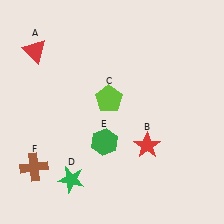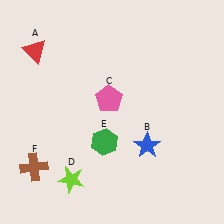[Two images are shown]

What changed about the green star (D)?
In Image 1, D is green. In Image 2, it changed to lime.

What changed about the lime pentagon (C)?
In Image 1, C is lime. In Image 2, it changed to pink.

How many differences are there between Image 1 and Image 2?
There are 3 differences between the two images.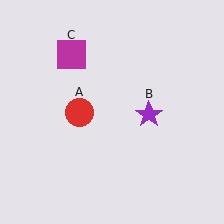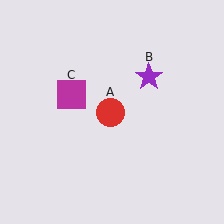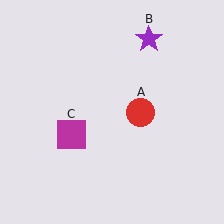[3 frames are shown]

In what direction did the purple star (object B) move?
The purple star (object B) moved up.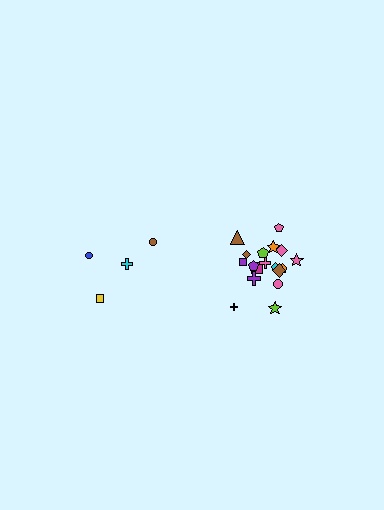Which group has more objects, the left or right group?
The right group.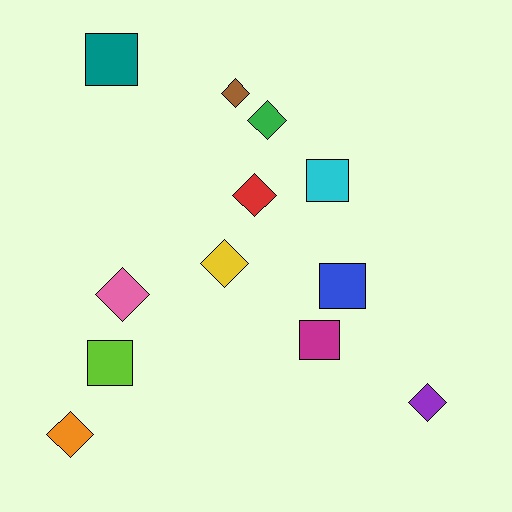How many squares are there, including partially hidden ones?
There are 5 squares.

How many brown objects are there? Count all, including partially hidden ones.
There is 1 brown object.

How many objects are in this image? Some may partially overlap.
There are 12 objects.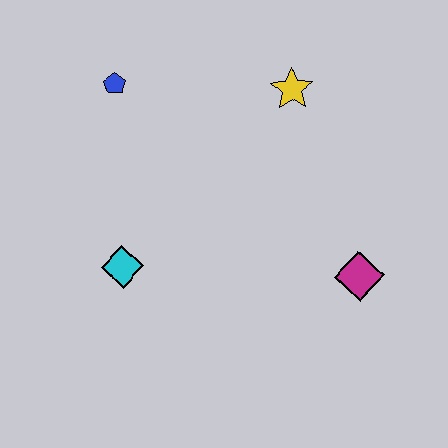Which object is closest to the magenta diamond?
The yellow star is closest to the magenta diamond.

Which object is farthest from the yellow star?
The cyan diamond is farthest from the yellow star.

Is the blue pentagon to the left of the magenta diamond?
Yes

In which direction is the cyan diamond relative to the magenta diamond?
The cyan diamond is to the left of the magenta diamond.